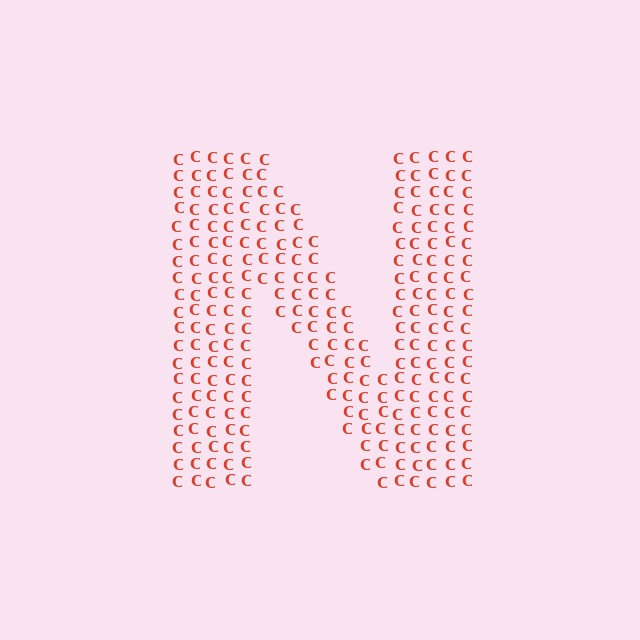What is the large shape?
The large shape is the letter N.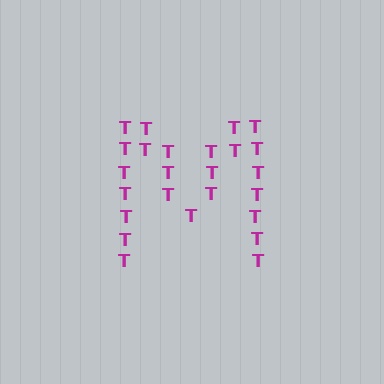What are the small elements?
The small elements are letter T's.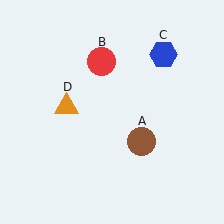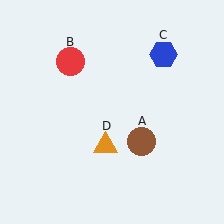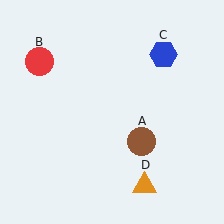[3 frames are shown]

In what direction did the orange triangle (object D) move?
The orange triangle (object D) moved down and to the right.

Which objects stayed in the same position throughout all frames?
Brown circle (object A) and blue hexagon (object C) remained stationary.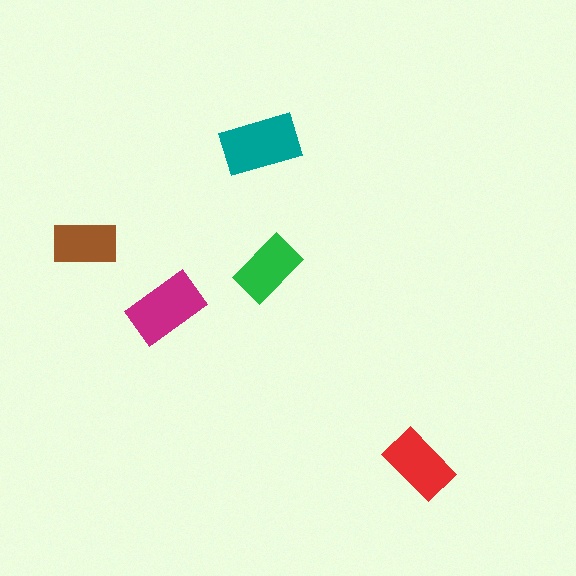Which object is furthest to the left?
The brown rectangle is leftmost.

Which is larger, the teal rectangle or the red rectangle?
The teal one.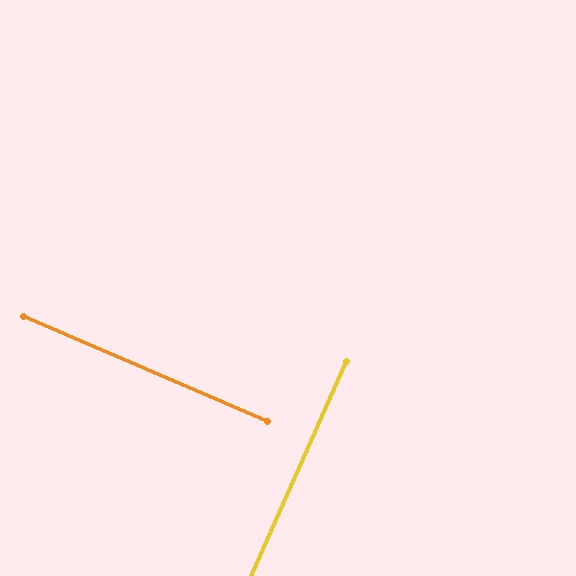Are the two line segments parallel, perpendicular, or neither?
Perpendicular — they meet at approximately 89°.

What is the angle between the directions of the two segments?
Approximately 89 degrees.